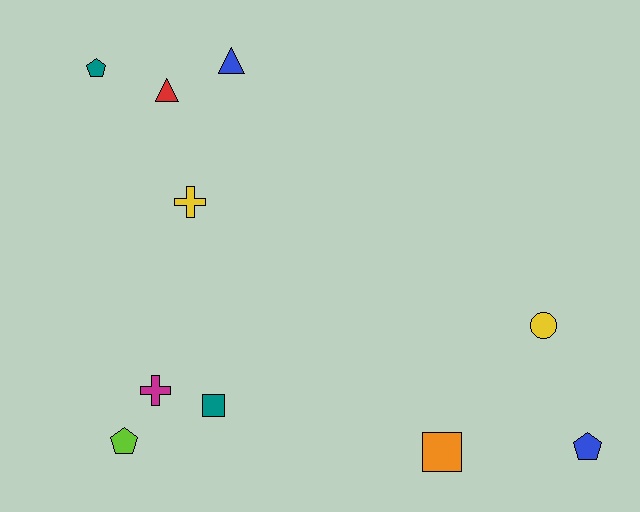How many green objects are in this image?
There are no green objects.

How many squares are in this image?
There are 2 squares.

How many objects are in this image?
There are 10 objects.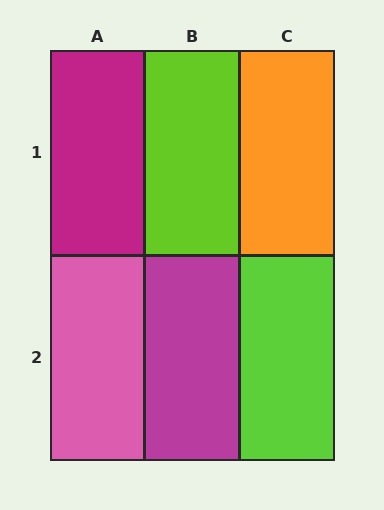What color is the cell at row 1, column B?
Lime.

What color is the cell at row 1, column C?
Orange.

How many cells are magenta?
2 cells are magenta.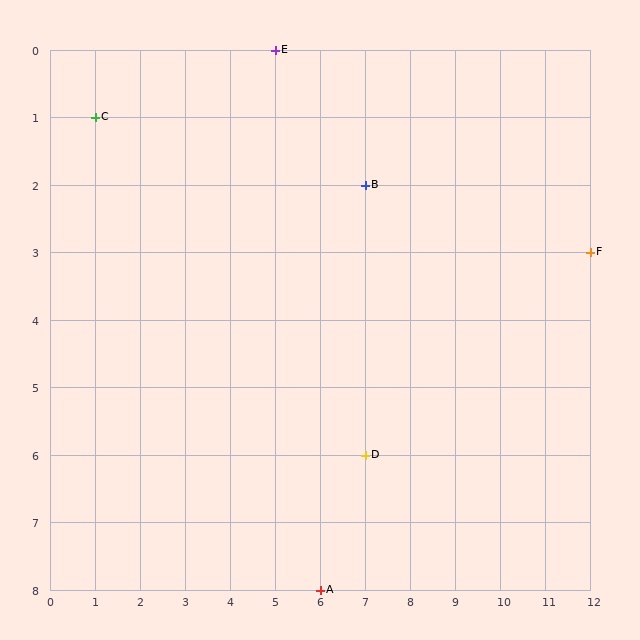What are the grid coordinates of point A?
Point A is at grid coordinates (6, 8).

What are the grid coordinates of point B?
Point B is at grid coordinates (7, 2).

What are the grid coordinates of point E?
Point E is at grid coordinates (5, 0).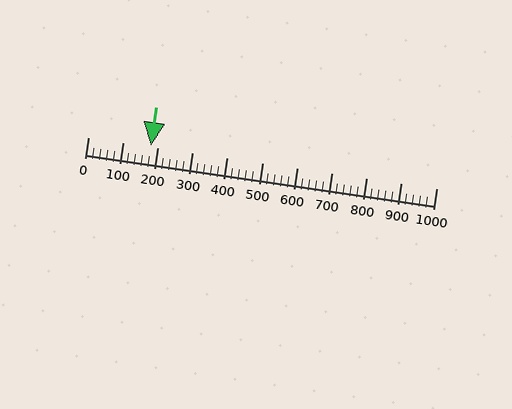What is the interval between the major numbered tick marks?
The major tick marks are spaced 100 units apart.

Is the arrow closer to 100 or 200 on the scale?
The arrow is closer to 200.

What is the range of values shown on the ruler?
The ruler shows values from 0 to 1000.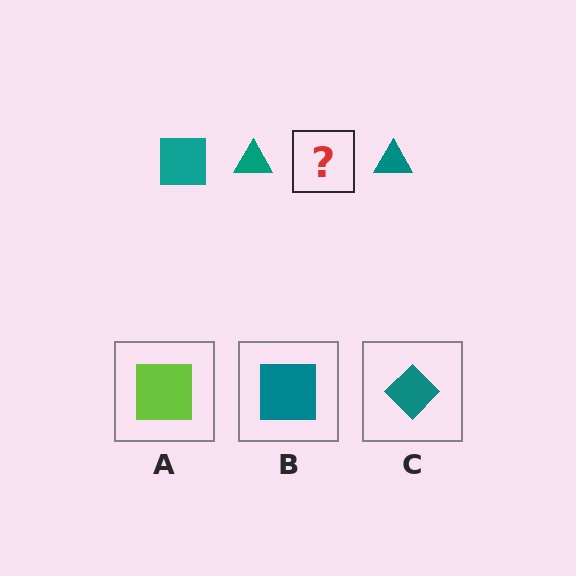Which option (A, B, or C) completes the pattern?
B.